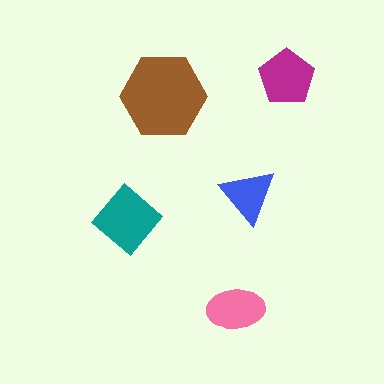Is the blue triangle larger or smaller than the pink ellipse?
Smaller.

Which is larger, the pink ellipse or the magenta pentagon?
The magenta pentagon.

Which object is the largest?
The brown hexagon.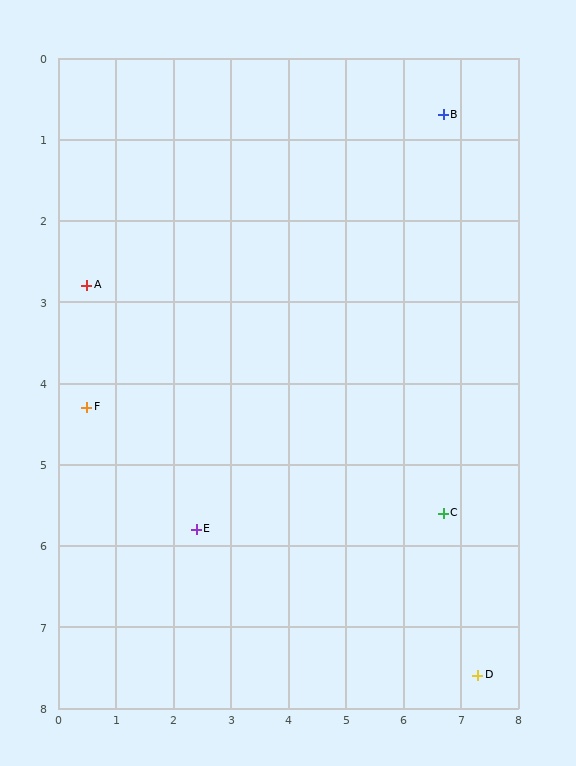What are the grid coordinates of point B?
Point B is at approximately (6.7, 0.7).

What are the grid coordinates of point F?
Point F is at approximately (0.5, 4.3).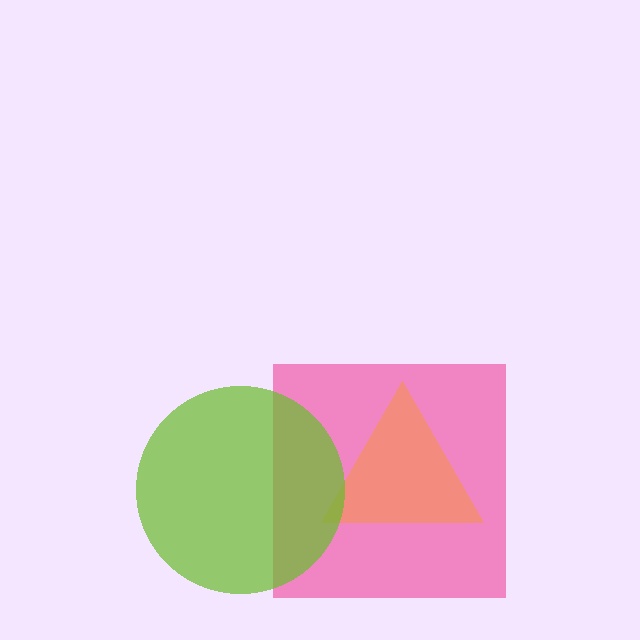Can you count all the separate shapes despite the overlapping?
Yes, there are 3 separate shapes.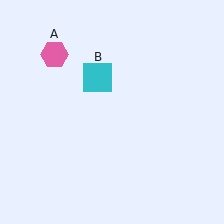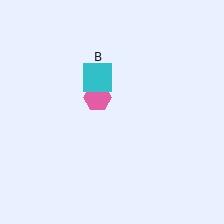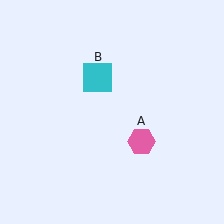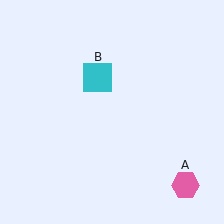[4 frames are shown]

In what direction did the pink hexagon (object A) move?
The pink hexagon (object A) moved down and to the right.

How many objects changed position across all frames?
1 object changed position: pink hexagon (object A).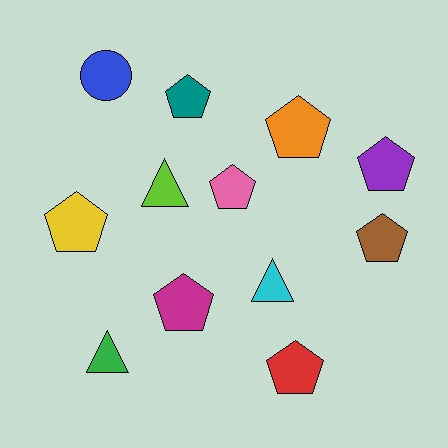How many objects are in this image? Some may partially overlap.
There are 12 objects.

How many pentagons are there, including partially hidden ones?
There are 8 pentagons.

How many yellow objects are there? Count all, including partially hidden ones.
There is 1 yellow object.